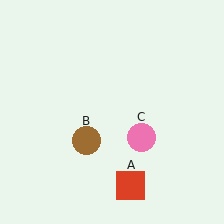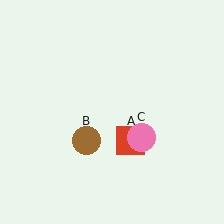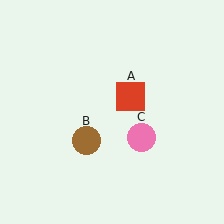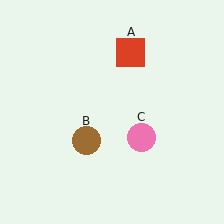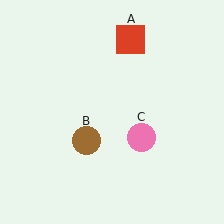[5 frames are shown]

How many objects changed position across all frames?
1 object changed position: red square (object A).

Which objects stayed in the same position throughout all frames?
Brown circle (object B) and pink circle (object C) remained stationary.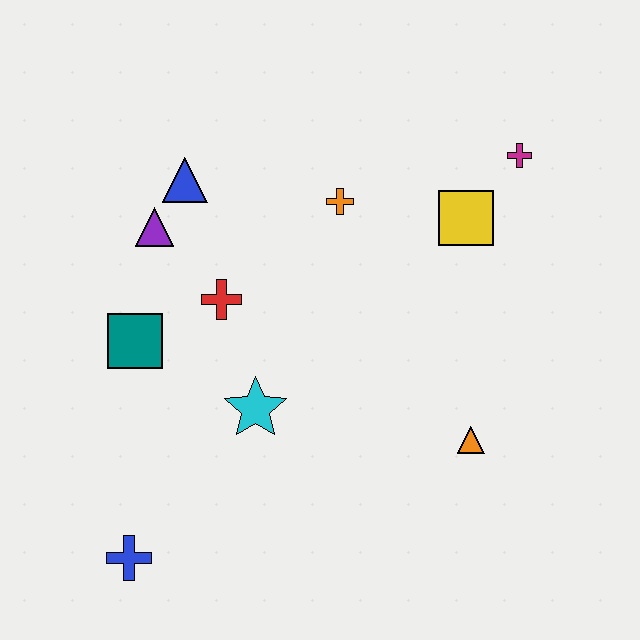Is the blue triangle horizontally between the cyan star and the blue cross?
Yes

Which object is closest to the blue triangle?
The purple triangle is closest to the blue triangle.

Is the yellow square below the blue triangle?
Yes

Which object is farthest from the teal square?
The magenta cross is farthest from the teal square.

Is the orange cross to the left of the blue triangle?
No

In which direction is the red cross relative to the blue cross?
The red cross is above the blue cross.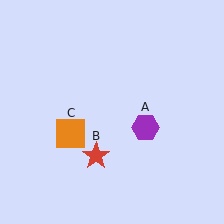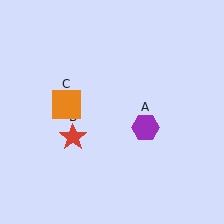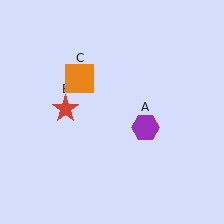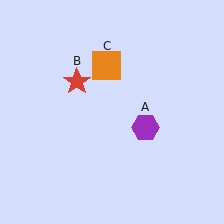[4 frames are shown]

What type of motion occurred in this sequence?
The red star (object B), orange square (object C) rotated clockwise around the center of the scene.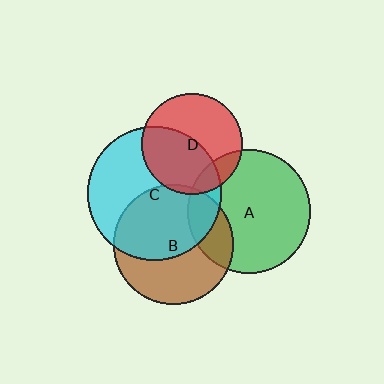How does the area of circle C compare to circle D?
Approximately 1.8 times.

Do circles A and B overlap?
Yes.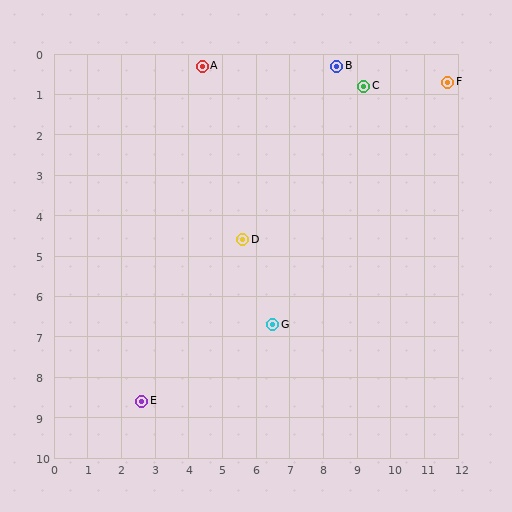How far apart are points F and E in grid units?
Points F and E are about 12.1 grid units apart.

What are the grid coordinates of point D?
Point D is at approximately (5.6, 4.6).